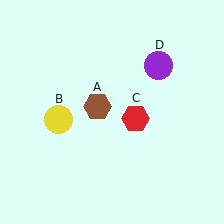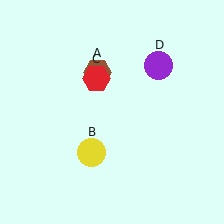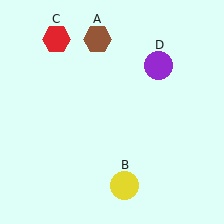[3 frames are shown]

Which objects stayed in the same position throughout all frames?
Purple circle (object D) remained stationary.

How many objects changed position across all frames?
3 objects changed position: brown hexagon (object A), yellow circle (object B), red hexagon (object C).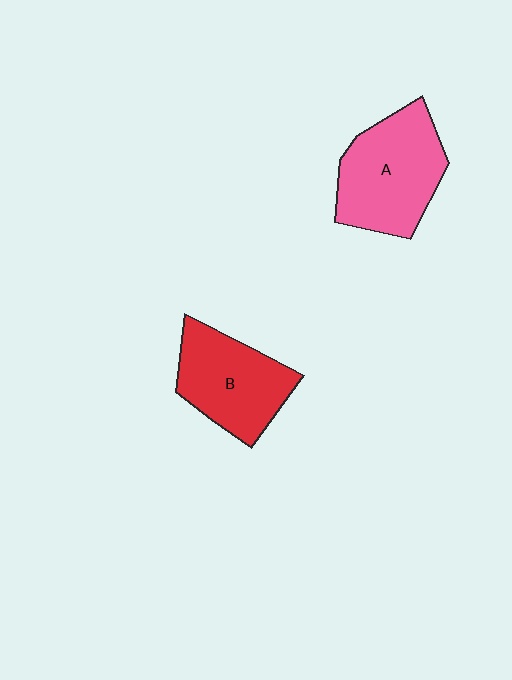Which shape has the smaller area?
Shape B (red).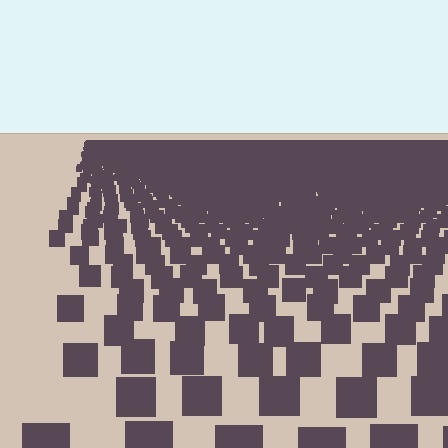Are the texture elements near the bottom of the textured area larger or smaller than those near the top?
Larger. Near the bottom, elements are closer to the viewer and appear at a bigger on-screen size.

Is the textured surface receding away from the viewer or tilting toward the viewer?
The surface is receding away from the viewer. Texture elements get smaller and denser toward the top.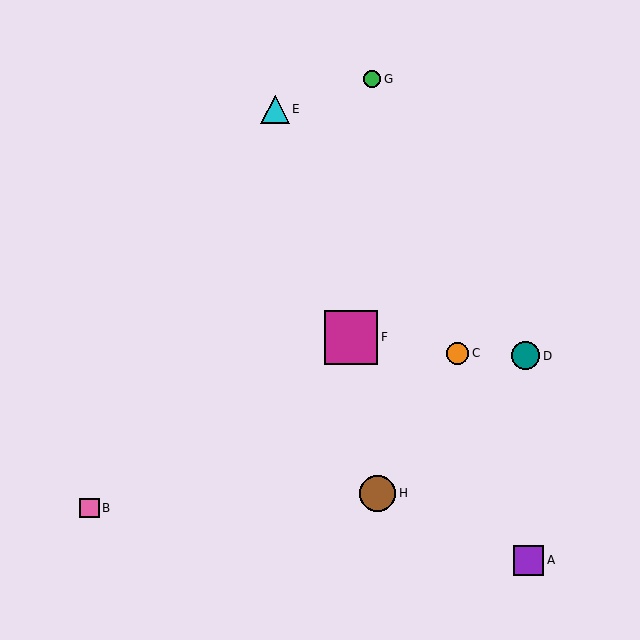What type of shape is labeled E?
Shape E is a cyan triangle.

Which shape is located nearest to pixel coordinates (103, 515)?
The pink square (labeled B) at (90, 508) is nearest to that location.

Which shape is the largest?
The magenta square (labeled F) is the largest.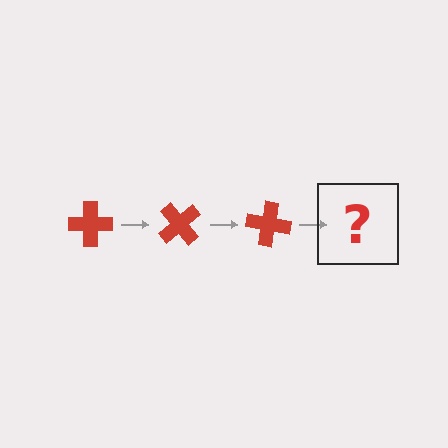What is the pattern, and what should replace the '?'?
The pattern is that the cross rotates 50 degrees each step. The '?' should be a red cross rotated 150 degrees.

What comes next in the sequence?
The next element should be a red cross rotated 150 degrees.